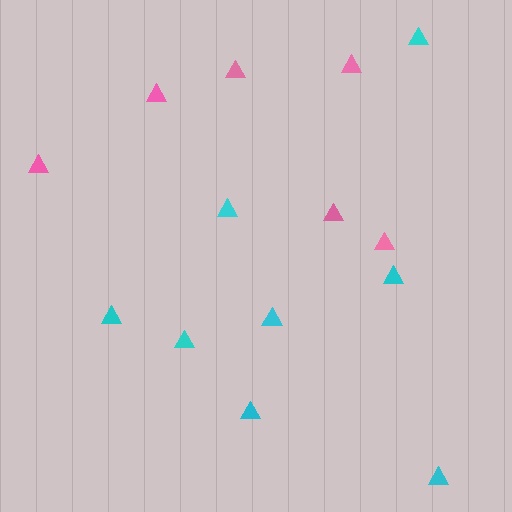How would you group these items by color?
There are 2 groups: one group of pink triangles (6) and one group of cyan triangles (8).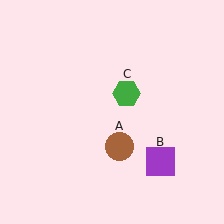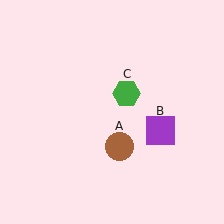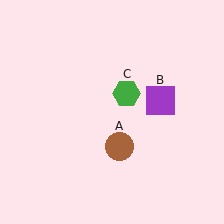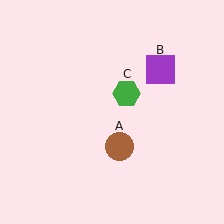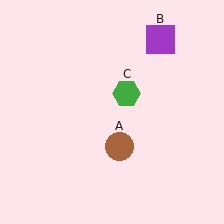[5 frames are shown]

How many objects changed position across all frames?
1 object changed position: purple square (object B).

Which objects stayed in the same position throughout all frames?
Brown circle (object A) and green hexagon (object C) remained stationary.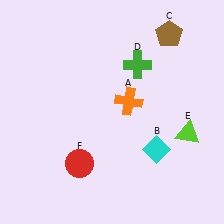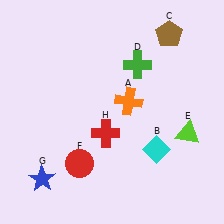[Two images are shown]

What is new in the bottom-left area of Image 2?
A blue star (G) was added in the bottom-left area of Image 2.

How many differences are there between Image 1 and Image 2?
There are 2 differences between the two images.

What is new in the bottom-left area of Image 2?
A red cross (H) was added in the bottom-left area of Image 2.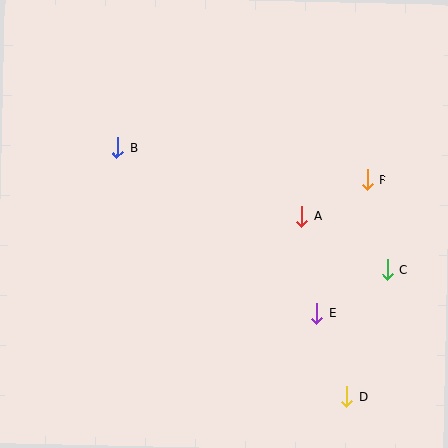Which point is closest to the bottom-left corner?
Point B is closest to the bottom-left corner.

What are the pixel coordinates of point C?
Point C is at (387, 269).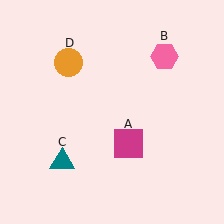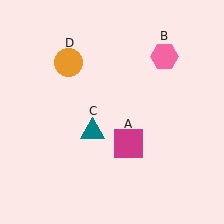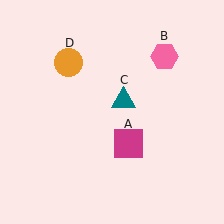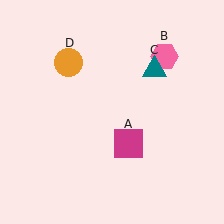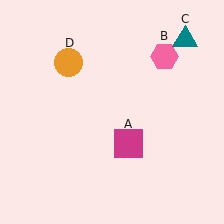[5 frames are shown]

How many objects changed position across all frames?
1 object changed position: teal triangle (object C).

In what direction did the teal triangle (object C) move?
The teal triangle (object C) moved up and to the right.